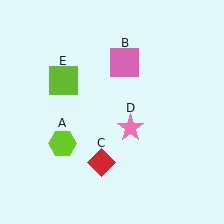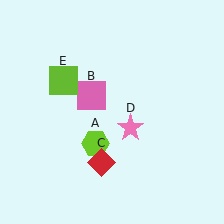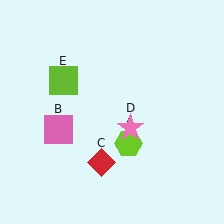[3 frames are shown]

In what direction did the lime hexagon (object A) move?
The lime hexagon (object A) moved right.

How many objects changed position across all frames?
2 objects changed position: lime hexagon (object A), pink square (object B).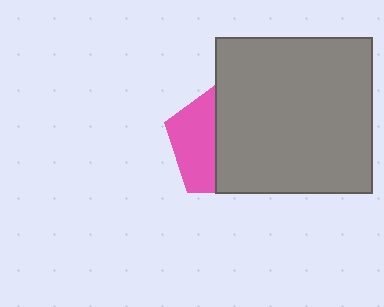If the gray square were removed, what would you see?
You would see the complete pink pentagon.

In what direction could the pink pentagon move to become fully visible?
The pink pentagon could move left. That would shift it out from behind the gray square entirely.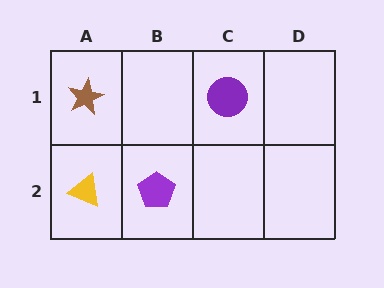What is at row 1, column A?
A brown star.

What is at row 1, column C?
A purple circle.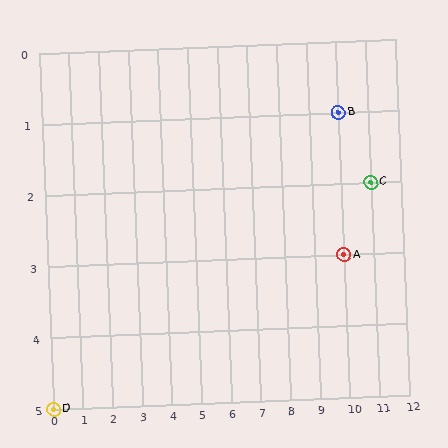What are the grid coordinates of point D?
Point D is at grid coordinates (0, 5).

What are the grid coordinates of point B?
Point B is at grid coordinates (10, 1).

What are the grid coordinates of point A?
Point A is at grid coordinates (10, 3).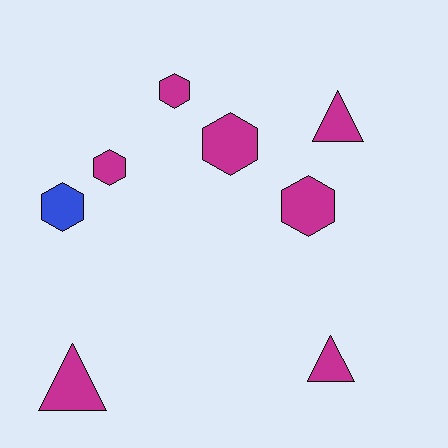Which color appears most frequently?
Magenta, with 7 objects.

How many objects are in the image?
There are 8 objects.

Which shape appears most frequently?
Hexagon, with 5 objects.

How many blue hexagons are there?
There is 1 blue hexagon.